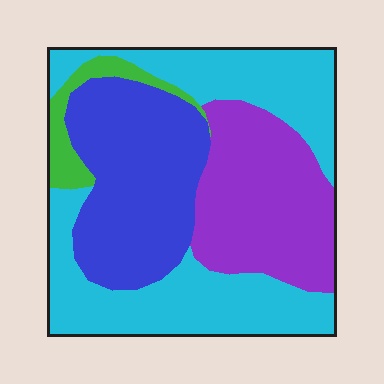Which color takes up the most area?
Cyan, at roughly 40%.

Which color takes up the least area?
Green, at roughly 5%.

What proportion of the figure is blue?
Blue takes up about one quarter (1/4) of the figure.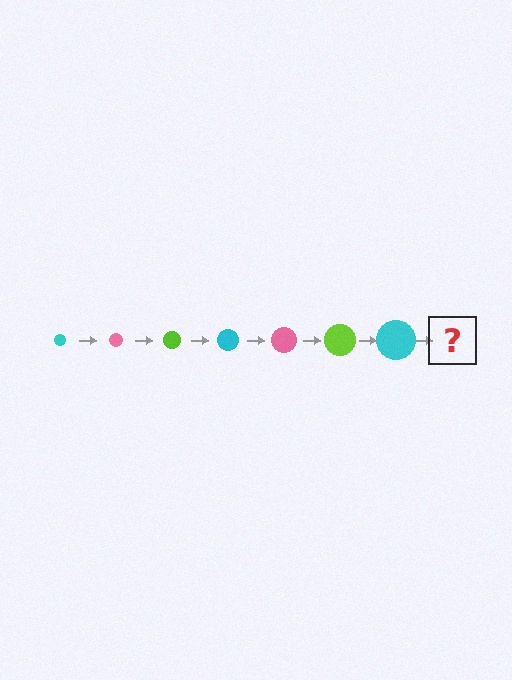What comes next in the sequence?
The next element should be a pink circle, larger than the previous one.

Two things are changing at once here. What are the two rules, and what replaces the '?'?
The two rules are that the circle grows larger each step and the color cycles through cyan, pink, and lime. The '?' should be a pink circle, larger than the previous one.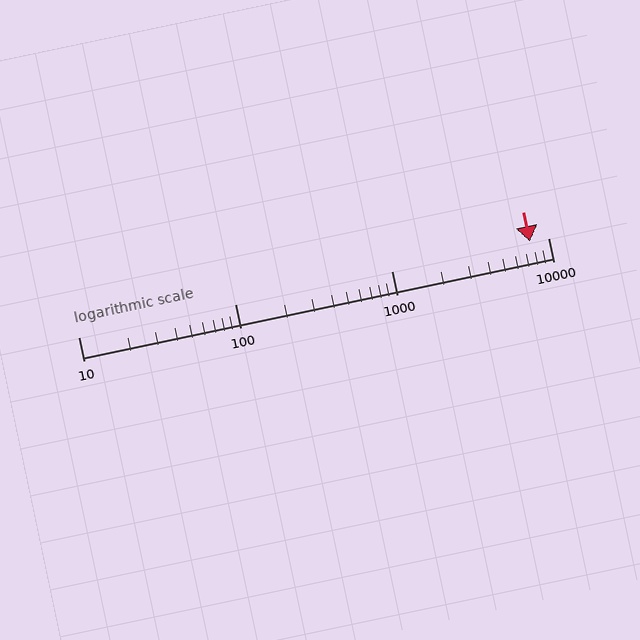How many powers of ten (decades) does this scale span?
The scale spans 3 decades, from 10 to 10000.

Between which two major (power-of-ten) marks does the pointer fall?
The pointer is between 1000 and 10000.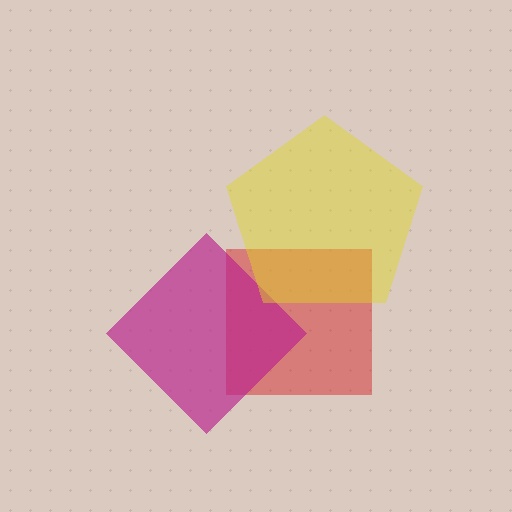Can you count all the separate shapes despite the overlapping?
Yes, there are 3 separate shapes.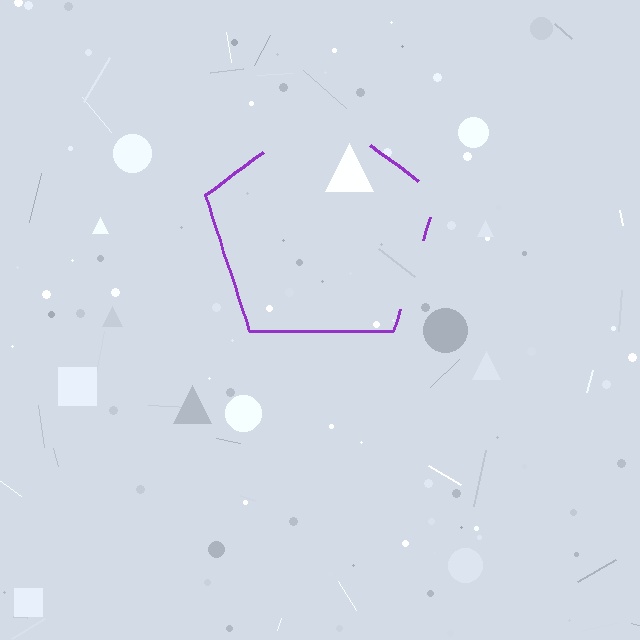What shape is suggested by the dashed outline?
The dashed outline suggests a pentagon.